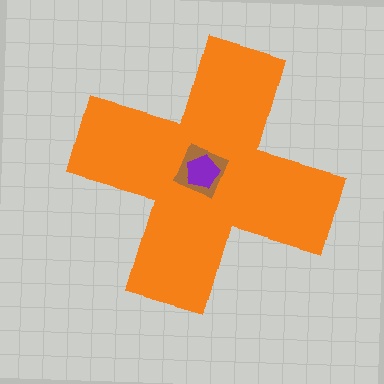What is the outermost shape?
The orange cross.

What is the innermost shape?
The purple pentagon.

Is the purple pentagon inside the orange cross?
Yes.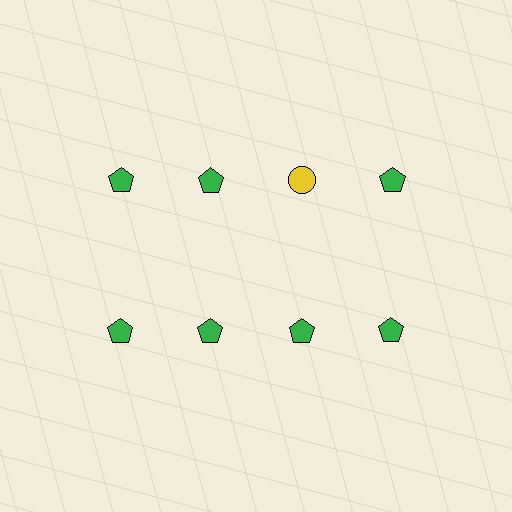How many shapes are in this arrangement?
There are 8 shapes arranged in a grid pattern.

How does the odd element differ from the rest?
It differs in both color (yellow instead of green) and shape (circle instead of pentagon).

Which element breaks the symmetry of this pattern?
The yellow circle in the top row, center column breaks the symmetry. All other shapes are green pentagons.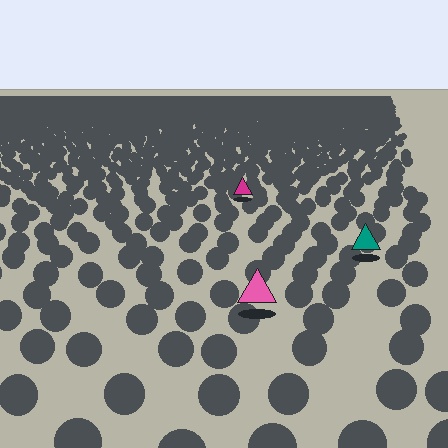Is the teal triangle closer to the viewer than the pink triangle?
No. The pink triangle is closer — you can tell from the texture gradient: the ground texture is coarser near it.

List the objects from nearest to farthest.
From nearest to farthest: the pink triangle, the teal triangle, the magenta triangle.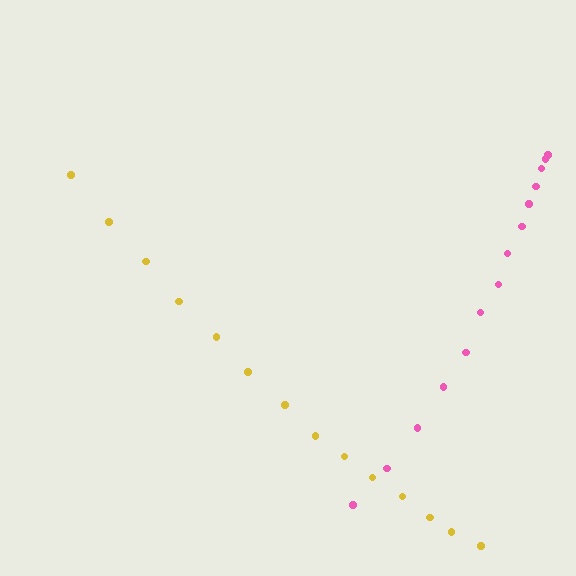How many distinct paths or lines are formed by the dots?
There are 2 distinct paths.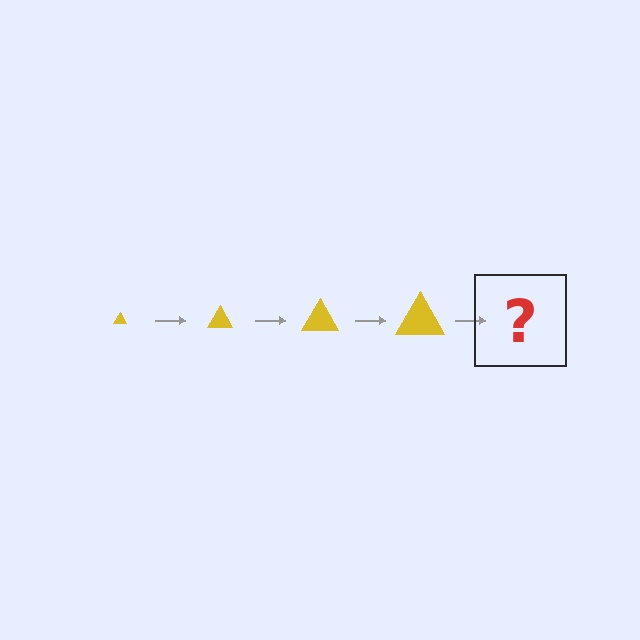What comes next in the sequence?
The next element should be a yellow triangle, larger than the previous one.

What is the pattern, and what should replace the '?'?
The pattern is that the triangle gets progressively larger each step. The '?' should be a yellow triangle, larger than the previous one.